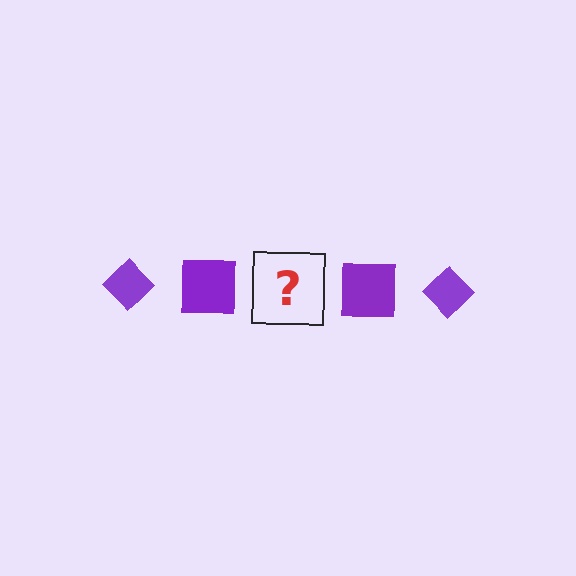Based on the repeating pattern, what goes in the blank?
The blank should be a purple diamond.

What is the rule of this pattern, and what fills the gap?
The rule is that the pattern cycles through diamond, square shapes in purple. The gap should be filled with a purple diamond.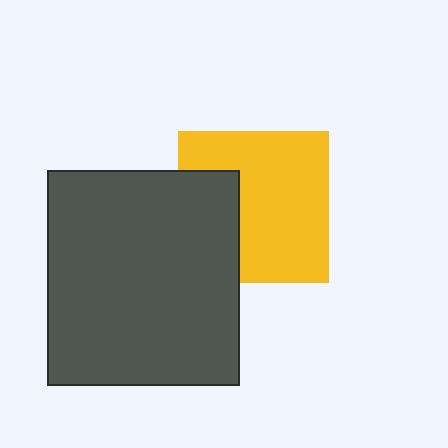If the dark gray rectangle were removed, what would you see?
You would see the complete yellow square.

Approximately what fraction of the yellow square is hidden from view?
Roughly 31% of the yellow square is hidden behind the dark gray rectangle.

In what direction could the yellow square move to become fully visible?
The yellow square could move right. That would shift it out from behind the dark gray rectangle entirely.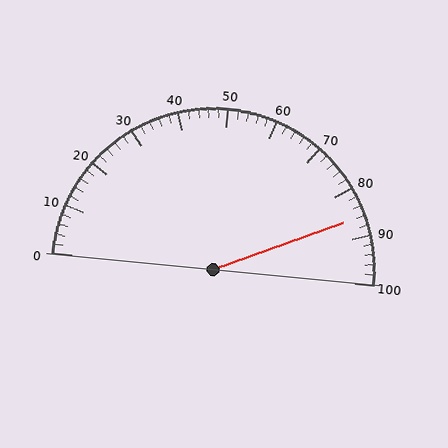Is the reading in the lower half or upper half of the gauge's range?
The reading is in the upper half of the range (0 to 100).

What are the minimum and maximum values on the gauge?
The gauge ranges from 0 to 100.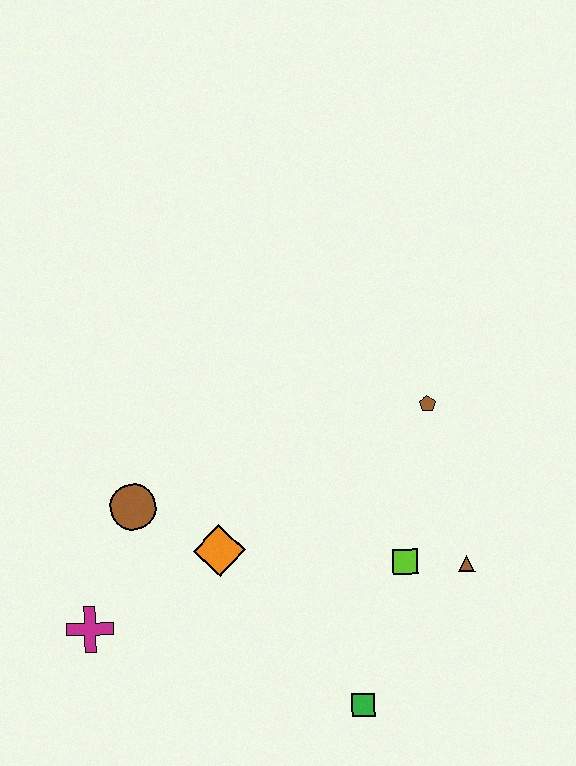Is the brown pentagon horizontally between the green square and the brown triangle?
Yes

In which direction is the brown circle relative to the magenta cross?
The brown circle is above the magenta cross.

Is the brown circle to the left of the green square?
Yes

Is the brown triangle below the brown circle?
Yes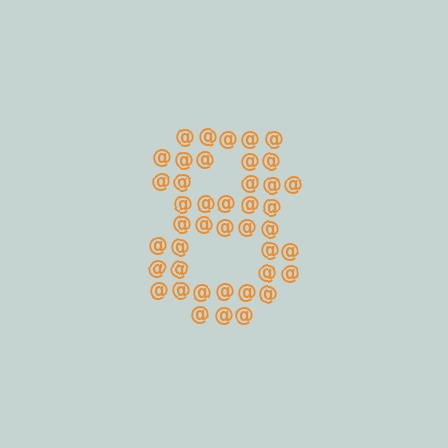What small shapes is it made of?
It is made of small at signs.